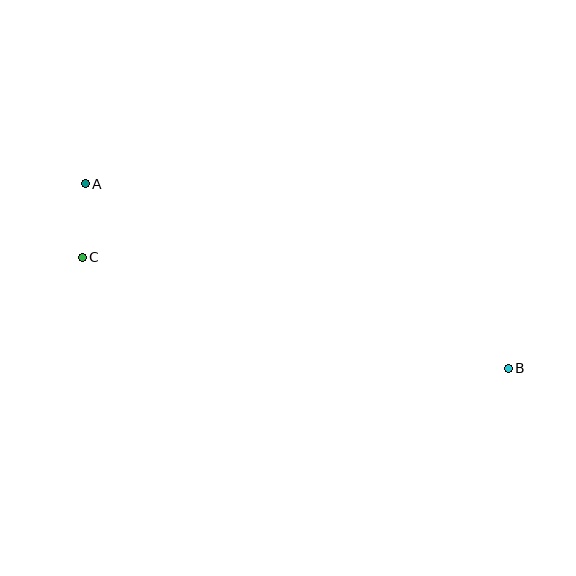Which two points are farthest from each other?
Points A and B are farthest from each other.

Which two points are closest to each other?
Points A and C are closest to each other.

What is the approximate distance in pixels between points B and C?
The distance between B and C is approximately 440 pixels.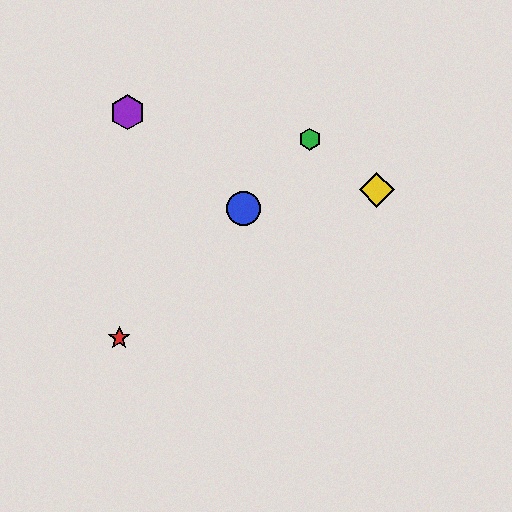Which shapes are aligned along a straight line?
The red star, the blue circle, the green hexagon are aligned along a straight line.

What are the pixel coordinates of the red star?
The red star is at (119, 338).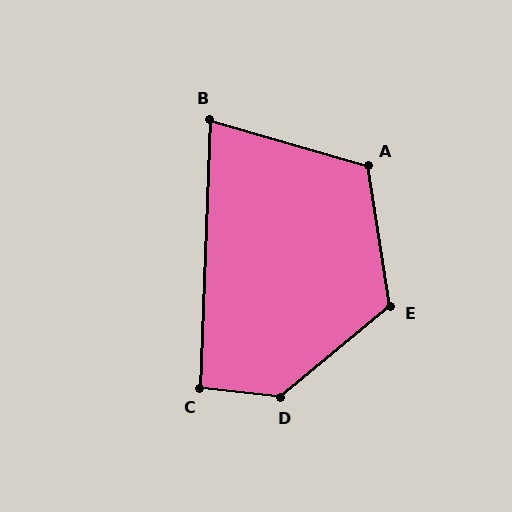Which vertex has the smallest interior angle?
B, at approximately 76 degrees.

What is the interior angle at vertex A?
Approximately 115 degrees (obtuse).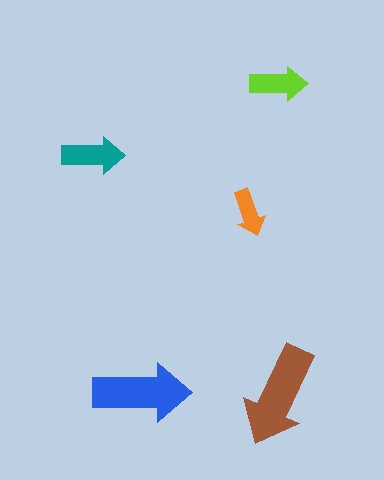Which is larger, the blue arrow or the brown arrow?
The brown one.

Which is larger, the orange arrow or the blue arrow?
The blue one.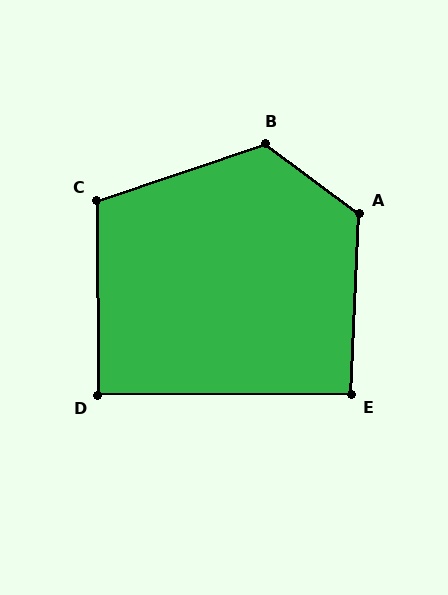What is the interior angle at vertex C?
Approximately 109 degrees (obtuse).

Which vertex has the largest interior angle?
B, at approximately 125 degrees.